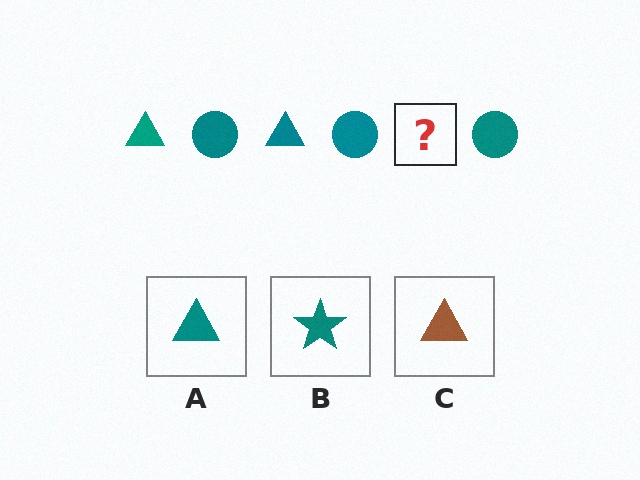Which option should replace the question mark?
Option A.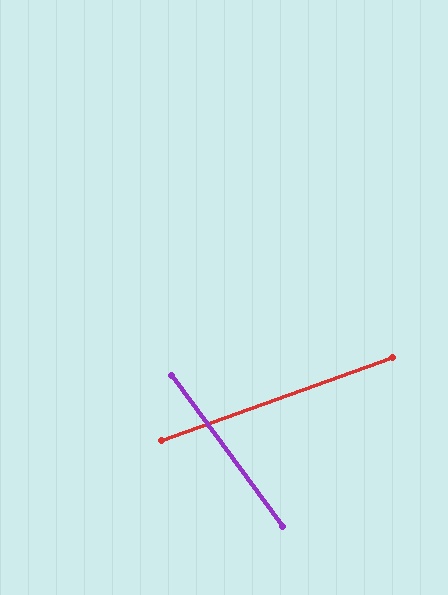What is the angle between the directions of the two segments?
Approximately 73 degrees.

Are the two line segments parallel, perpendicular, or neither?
Neither parallel nor perpendicular — they differ by about 73°.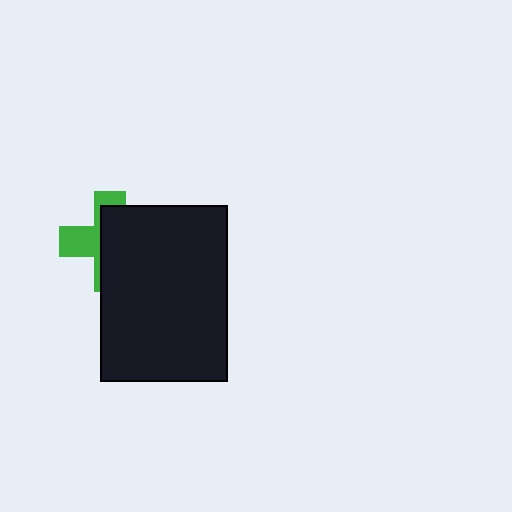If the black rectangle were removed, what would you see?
You would see the complete green cross.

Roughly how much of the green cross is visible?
A small part of it is visible (roughly 38%).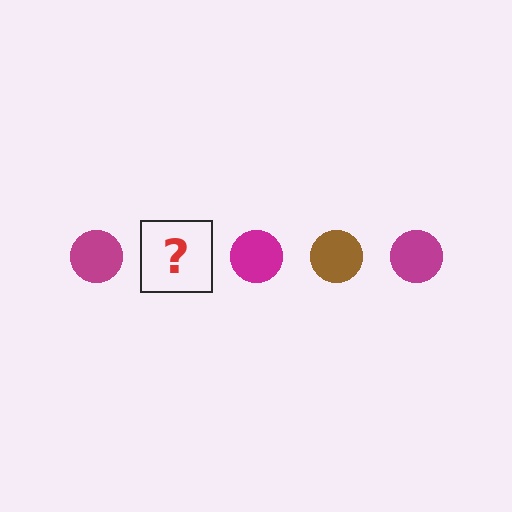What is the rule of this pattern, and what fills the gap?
The rule is that the pattern cycles through magenta, brown circles. The gap should be filled with a brown circle.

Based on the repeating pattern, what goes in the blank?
The blank should be a brown circle.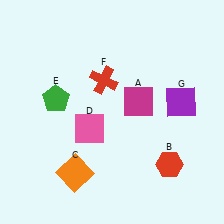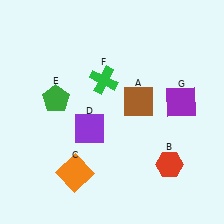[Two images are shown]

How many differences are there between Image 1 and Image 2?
There are 3 differences between the two images.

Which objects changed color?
A changed from magenta to brown. D changed from pink to purple. F changed from red to green.